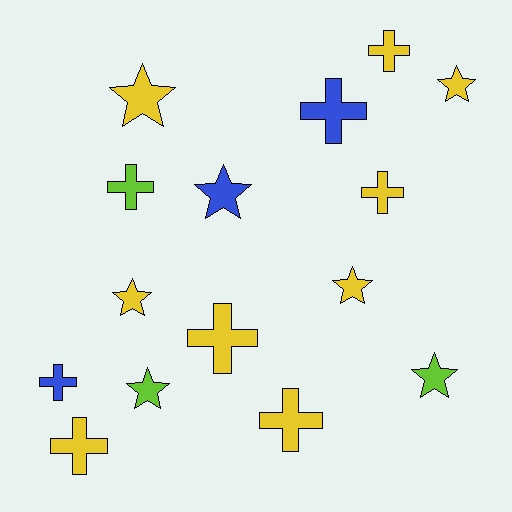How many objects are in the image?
There are 15 objects.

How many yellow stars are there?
There are 4 yellow stars.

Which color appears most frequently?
Yellow, with 9 objects.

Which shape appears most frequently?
Cross, with 8 objects.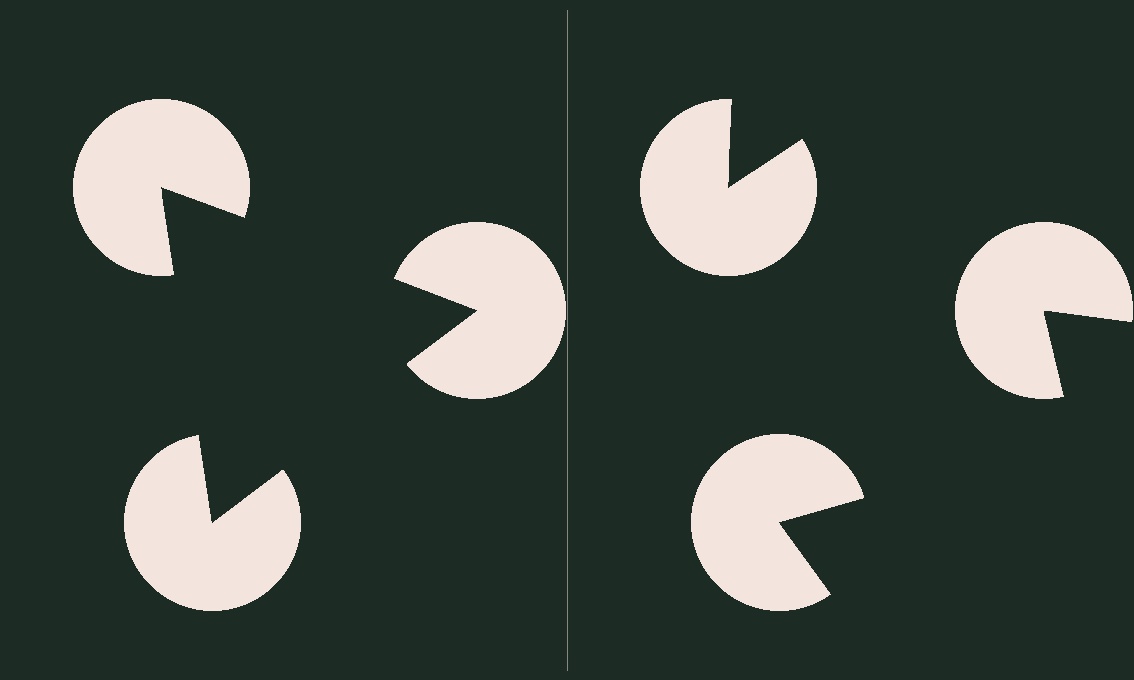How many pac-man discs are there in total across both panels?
6 — 3 on each side.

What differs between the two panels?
The pac-man discs are positioned identically on both sides; only the wedge orientations differ. On the left they align to a triangle; on the right they are misaligned.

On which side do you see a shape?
An illusory triangle appears on the left side. On the right side the wedge cuts are rotated, so no coherent shape forms.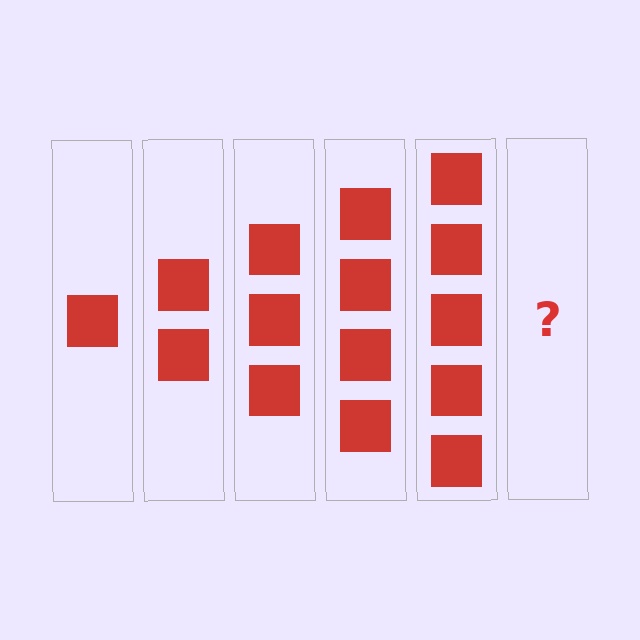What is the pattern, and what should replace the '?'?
The pattern is that each step adds one more square. The '?' should be 6 squares.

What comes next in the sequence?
The next element should be 6 squares.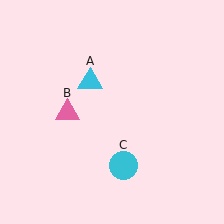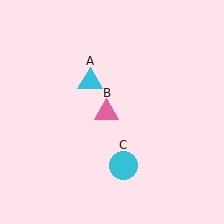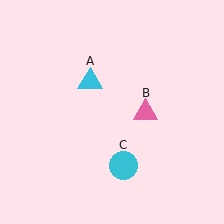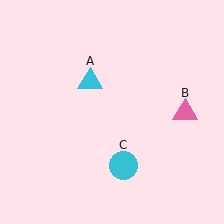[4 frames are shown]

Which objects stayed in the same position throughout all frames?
Cyan triangle (object A) and cyan circle (object C) remained stationary.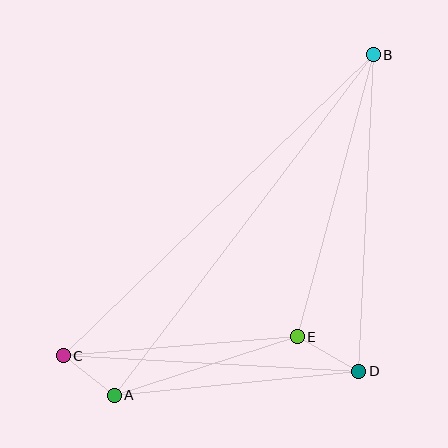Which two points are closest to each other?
Points A and C are closest to each other.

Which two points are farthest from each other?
Points B and C are farthest from each other.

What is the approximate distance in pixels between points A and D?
The distance between A and D is approximately 246 pixels.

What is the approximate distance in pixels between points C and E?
The distance between C and E is approximately 235 pixels.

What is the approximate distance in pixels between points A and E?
The distance between A and E is approximately 192 pixels.